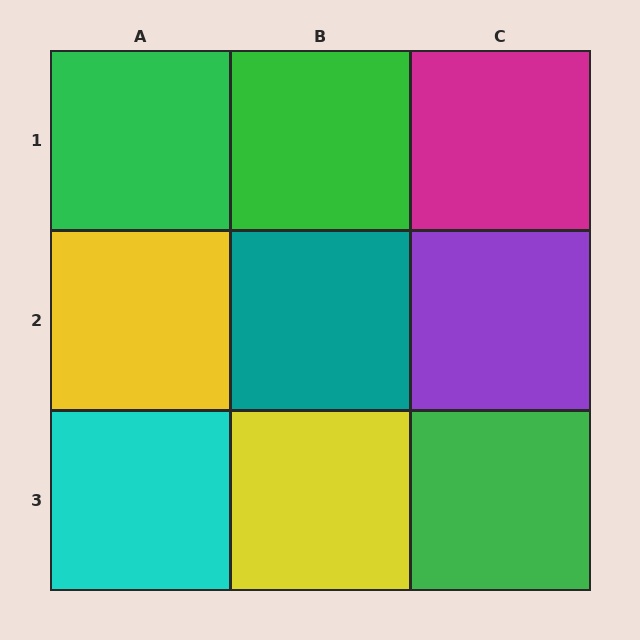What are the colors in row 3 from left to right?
Cyan, yellow, green.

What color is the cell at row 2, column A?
Yellow.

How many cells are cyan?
1 cell is cyan.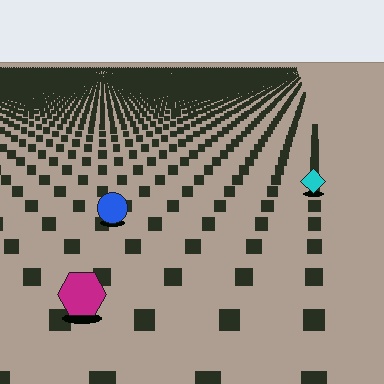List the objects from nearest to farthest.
From nearest to farthest: the magenta hexagon, the blue circle, the cyan diamond.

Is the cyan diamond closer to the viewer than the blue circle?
No. The blue circle is closer — you can tell from the texture gradient: the ground texture is coarser near it.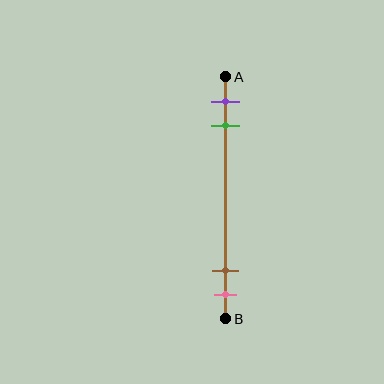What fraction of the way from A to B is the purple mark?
The purple mark is approximately 10% (0.1) of the way from A to B.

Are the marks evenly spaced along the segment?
No, the marks are not evenly spaced.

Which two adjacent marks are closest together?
The brown and pink marks are the closest adjacent pair.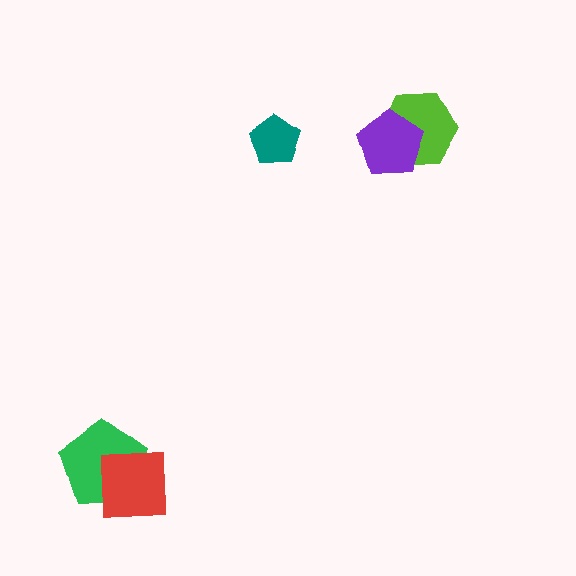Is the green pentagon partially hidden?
Yes, it is partially covered by another shape.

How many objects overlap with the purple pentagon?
1 object overlaps with the purple pentagon.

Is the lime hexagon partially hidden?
Yes, it is partially covered by another shape.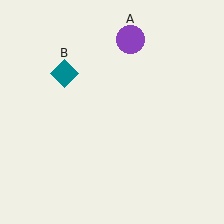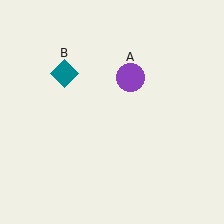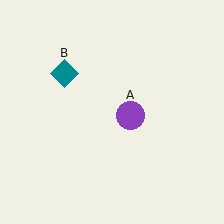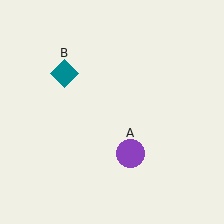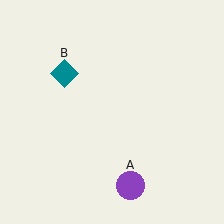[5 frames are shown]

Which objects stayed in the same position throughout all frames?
Teal diamond (object B) remained stationary.